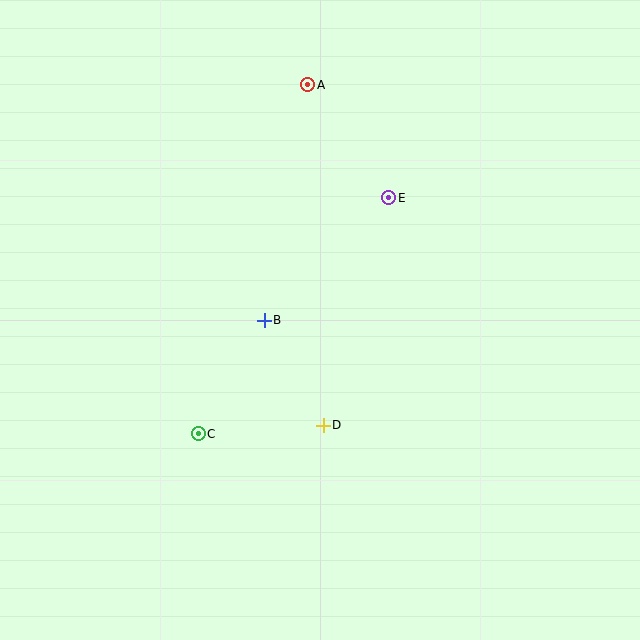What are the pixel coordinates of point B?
Point B is at (264, 320).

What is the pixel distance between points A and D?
The distance between A and D is 341 pixels.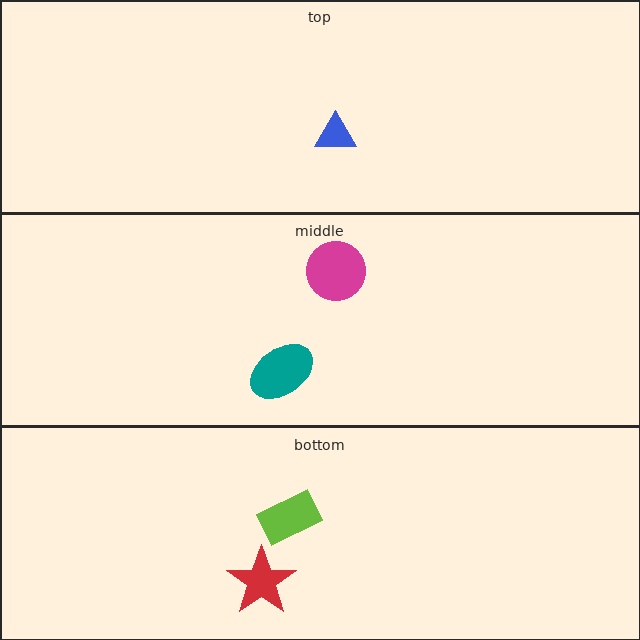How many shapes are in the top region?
1.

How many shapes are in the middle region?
2.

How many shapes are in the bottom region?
2.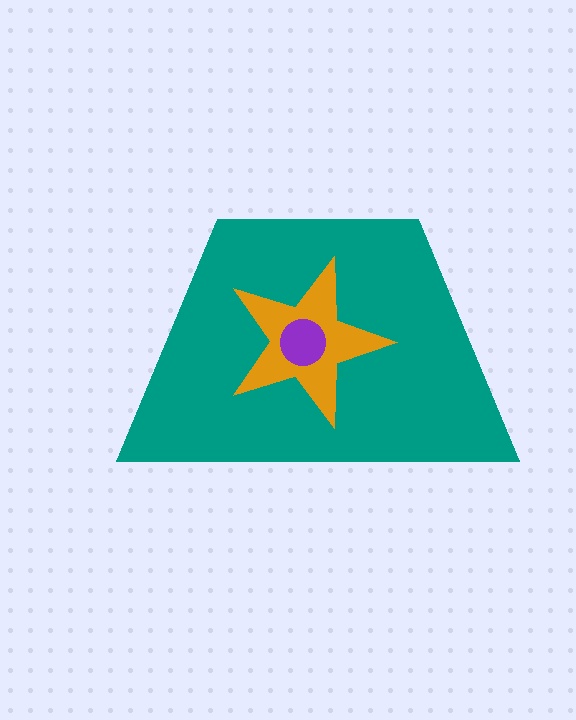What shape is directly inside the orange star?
The purple circle.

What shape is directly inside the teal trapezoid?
The orange star.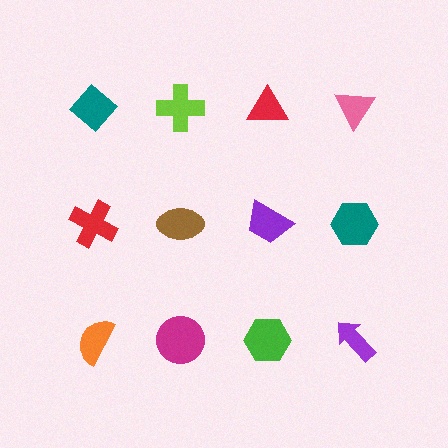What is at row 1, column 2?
A lime cross.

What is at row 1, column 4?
A pink triangle.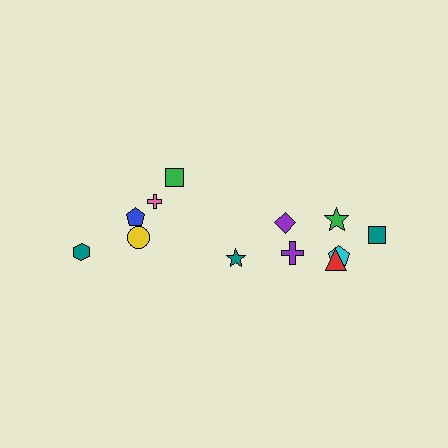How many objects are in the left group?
There are 5 objects.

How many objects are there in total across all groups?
There are 12 objects.